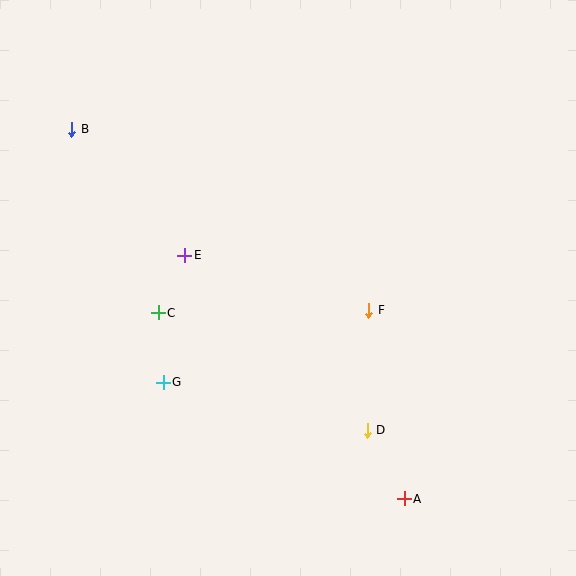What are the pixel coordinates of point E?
Point E is at (185, 255).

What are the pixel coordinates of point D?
Point D is at (367, 430).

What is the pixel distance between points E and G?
The distance between E and G is 129 pixels.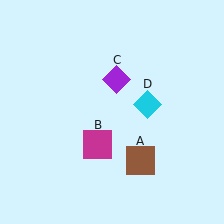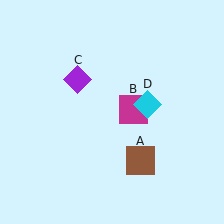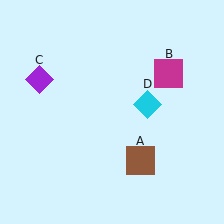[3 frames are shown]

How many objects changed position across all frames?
2 objects changed position: magenta square (object B), purple diamond (object C).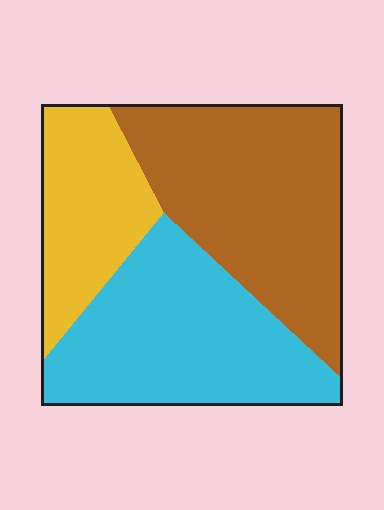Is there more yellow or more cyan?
Cyan.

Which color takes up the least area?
Yellow, at roughly 20%.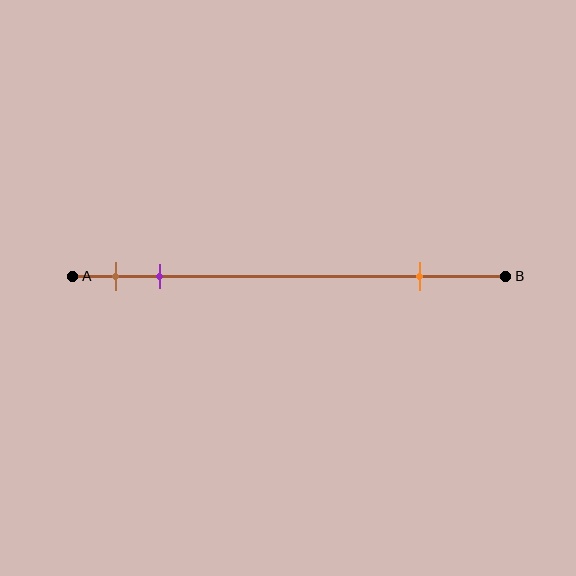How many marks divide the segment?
There are 3 marks dividing the segment.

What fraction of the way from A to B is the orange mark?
The orange mark is approximately 80% (0.8) of the way from A to B.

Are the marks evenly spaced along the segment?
No, the marks are not evenly spaced.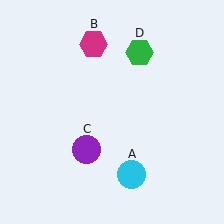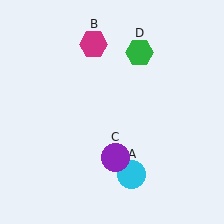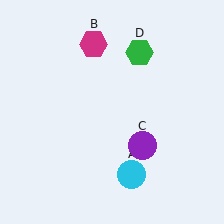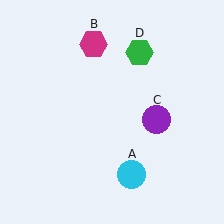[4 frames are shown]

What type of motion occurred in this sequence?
The purple circle (object C) rotated counterclockwise around the center of the scene.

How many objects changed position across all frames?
1 object changed position: purple circle (object C).